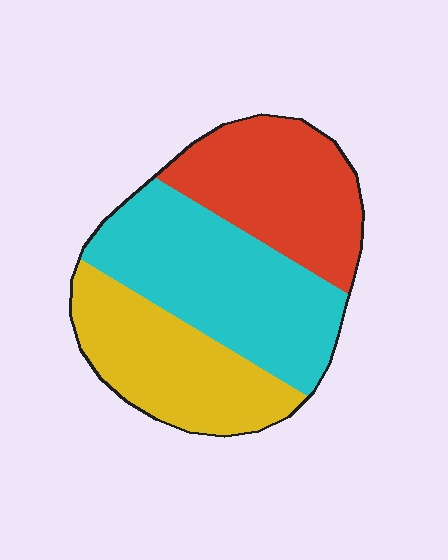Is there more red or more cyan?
Cyan.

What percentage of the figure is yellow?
Yellow takes up about one third (1/3) of the figure.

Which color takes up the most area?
Cyan, at roughly 40%.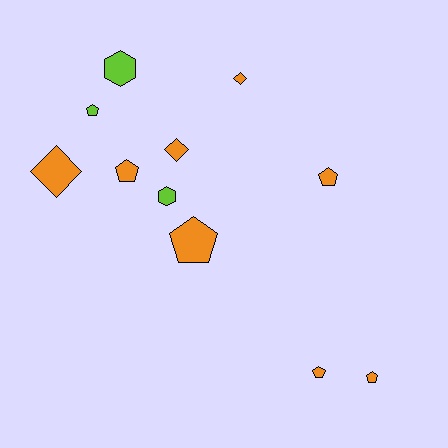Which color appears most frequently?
Orange, with 8 objects.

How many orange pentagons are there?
There are 5 orange pentagons.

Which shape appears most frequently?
Pentagon, with 6 objects.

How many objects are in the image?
There are 11 objects.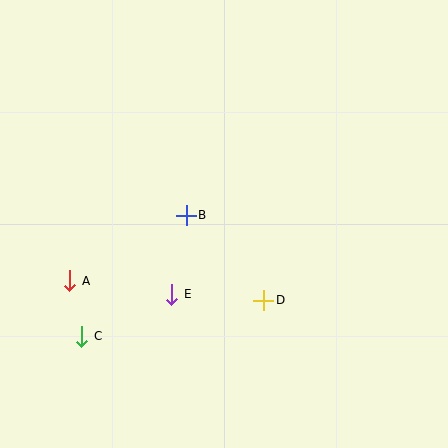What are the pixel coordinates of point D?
Point D is at (264, 300).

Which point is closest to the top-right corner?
Point B is closest to the top-right corner.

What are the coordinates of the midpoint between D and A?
The midpoint between D and A is at (167, 290).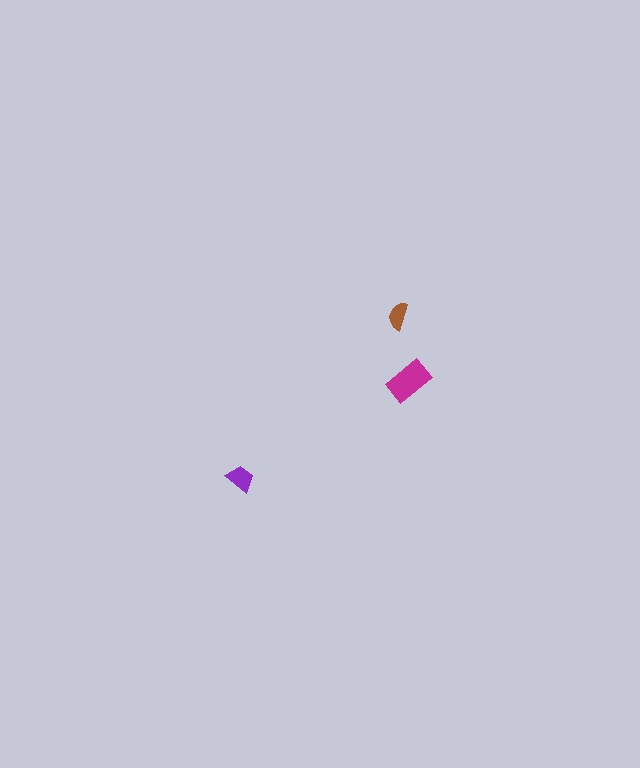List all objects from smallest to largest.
The brown semicircle, the purple trapezoid, the magenta rectangle.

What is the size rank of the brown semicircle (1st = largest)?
3rd.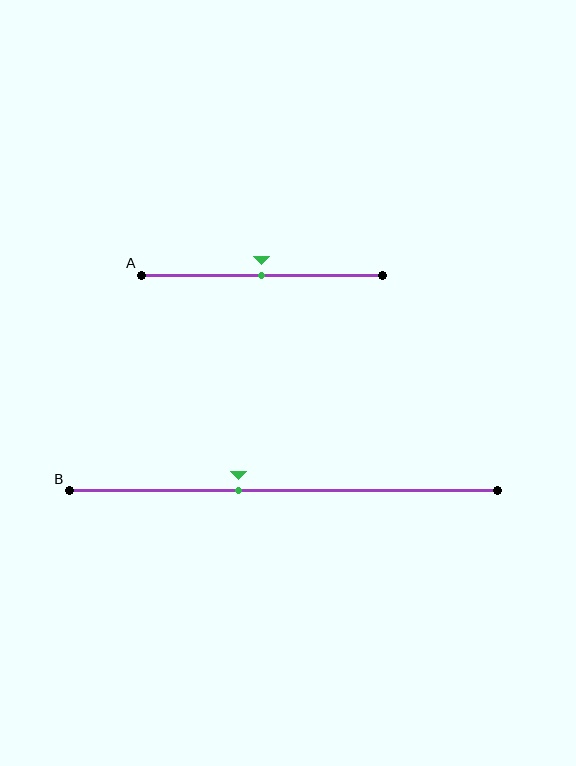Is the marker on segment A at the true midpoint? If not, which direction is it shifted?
Yes, the marker on segment A is at the true midpoint.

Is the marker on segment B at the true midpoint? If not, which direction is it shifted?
No, the marker on segment B is shifted to the left by about 11% of the segment length.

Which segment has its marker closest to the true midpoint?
Segment A has its marker closest to the true midpoint.